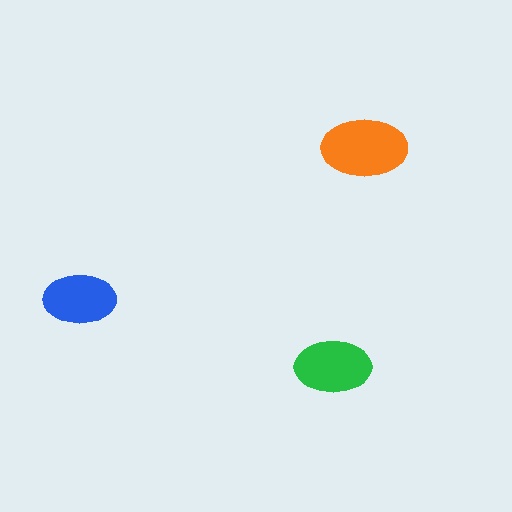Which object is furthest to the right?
The orange ellipse is rightmost.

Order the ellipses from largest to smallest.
the orange one, the green one, the blue one.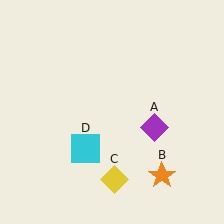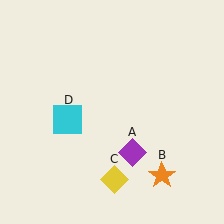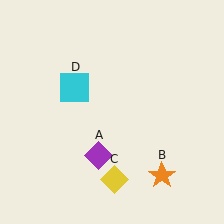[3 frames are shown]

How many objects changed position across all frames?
2 objects changed position: purple diamond (object A), cyan square (object D).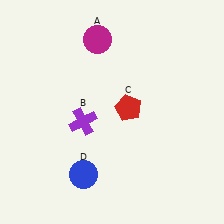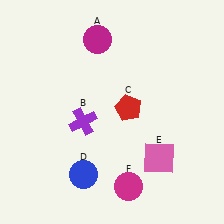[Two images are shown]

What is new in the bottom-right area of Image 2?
A magenta circle (F) was added in the bottom-right area of Image 2.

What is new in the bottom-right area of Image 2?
A pink square (E) was added in the bottom-right area of Image 2.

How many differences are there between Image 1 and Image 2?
There are 2 differences between the two images.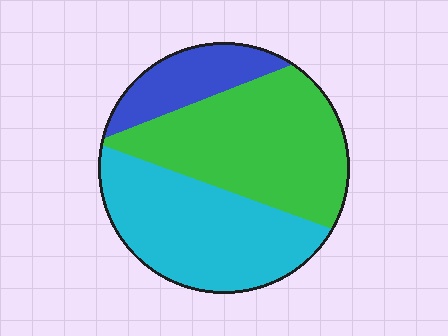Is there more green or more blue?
Green.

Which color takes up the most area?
Green, at roughly 45%.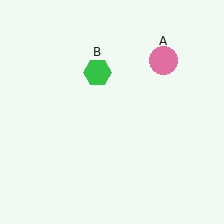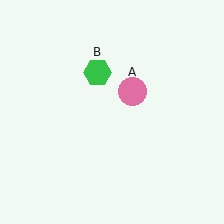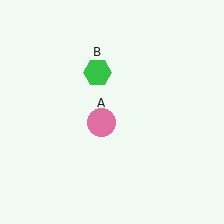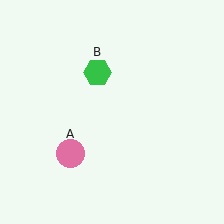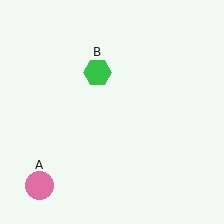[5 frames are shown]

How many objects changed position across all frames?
1 object changed position: pink circle (object A).